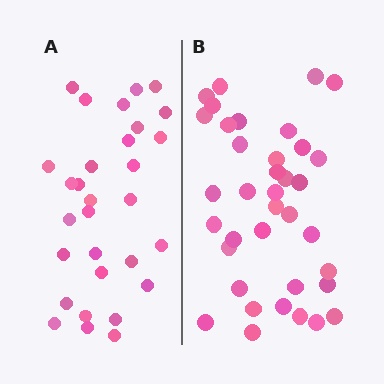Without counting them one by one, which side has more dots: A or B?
Region B (the right region) has more dots.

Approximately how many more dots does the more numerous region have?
Region B has roughly 8 or so more dots than region A.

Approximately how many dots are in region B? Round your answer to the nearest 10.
About 40 dots. (The exact count is 37, which rounds to 40.)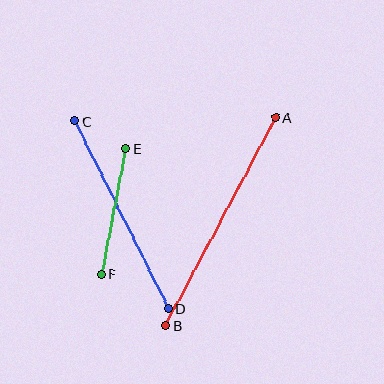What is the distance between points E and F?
The distance is approximately 128 pixels.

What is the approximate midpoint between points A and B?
The midpoint is at approximately (221, 221) pixels.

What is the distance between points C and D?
The distance is approximately 210 pixels.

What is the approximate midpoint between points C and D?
The midpoint is at approximately (122, 215) pixels.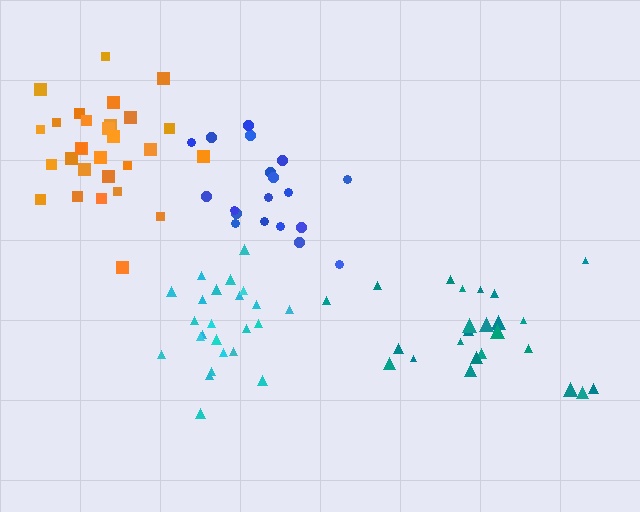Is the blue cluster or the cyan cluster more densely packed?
Cyan.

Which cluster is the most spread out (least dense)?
Teal.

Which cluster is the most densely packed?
Cyan.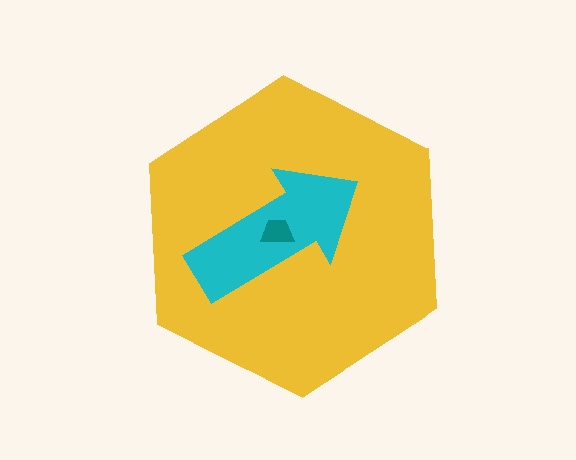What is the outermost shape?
The yellow hexagon.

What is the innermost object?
The teal trapezoid.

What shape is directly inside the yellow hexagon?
The cyan arrow.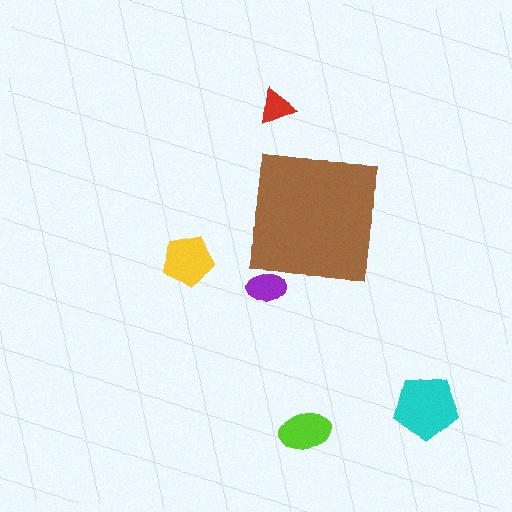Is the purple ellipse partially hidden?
Yes, the purple ellipse is partially hidden behind the brown square.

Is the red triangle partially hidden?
No, the red triangle is fully visible.